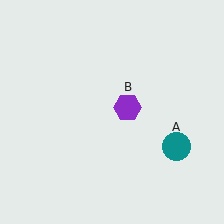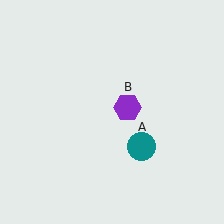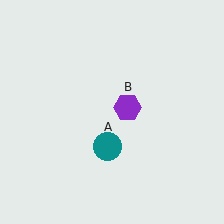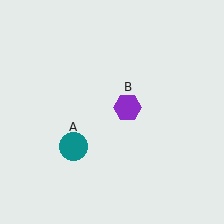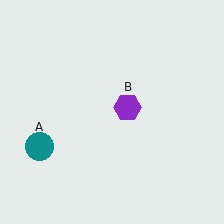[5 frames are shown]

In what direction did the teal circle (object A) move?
The teal circle (object A) moved left.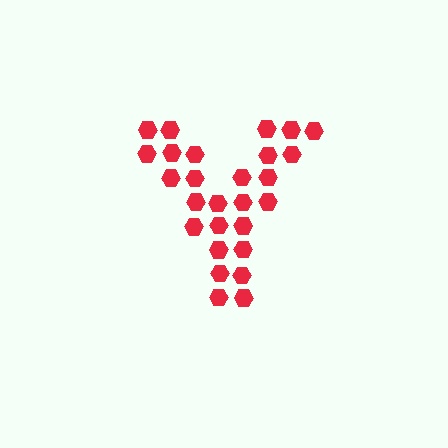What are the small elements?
The small elements are hexagons.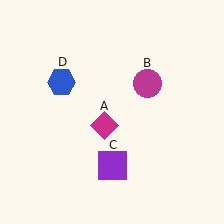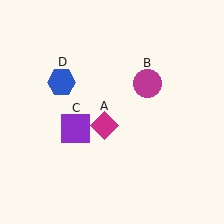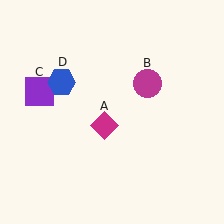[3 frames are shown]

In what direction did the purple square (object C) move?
The purple square (object C) moved up and to the left.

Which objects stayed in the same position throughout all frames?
Magenta diamond (object A) and magenta circle (object B) and blue hexagon (object D) remained stationary.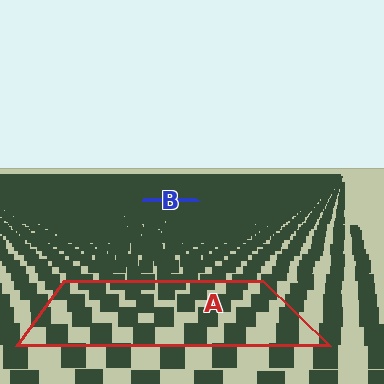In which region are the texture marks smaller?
The texture marks are smaller in region B, because it is farther away.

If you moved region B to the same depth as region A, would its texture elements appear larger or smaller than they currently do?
They would appear larger. At a closer depth, the same texture elements are projected at a bigger on-screen size.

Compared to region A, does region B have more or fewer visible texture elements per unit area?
Region B has more texture elements per unit area — they are packed more densely because it is farther away.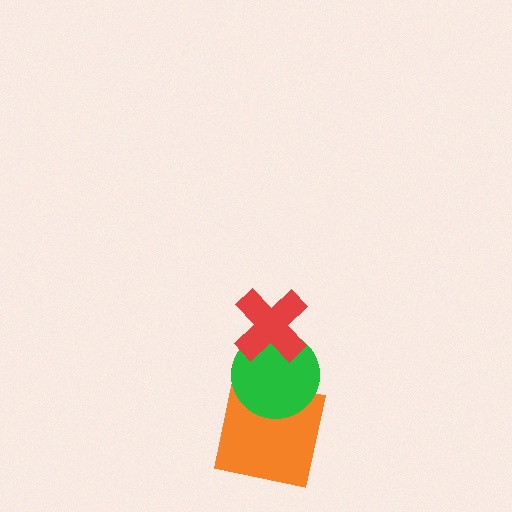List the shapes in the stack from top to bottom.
From top to bottom: the red cross, the green circle, the orange square.